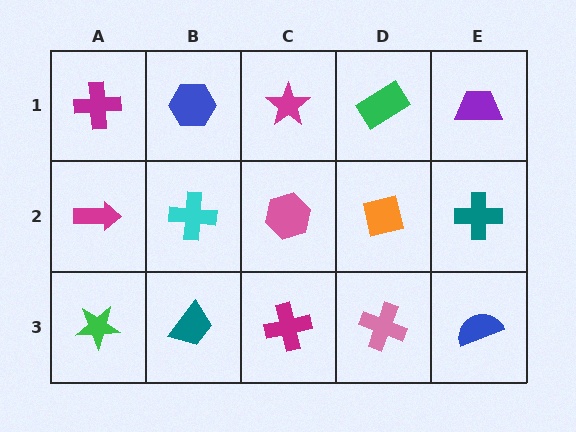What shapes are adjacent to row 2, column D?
A green rectangle (row 1, column D), a pink cross (row 3, column D), a pink hexagon (row 2, column C), a teal cross (row 2, column E).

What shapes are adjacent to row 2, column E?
A purple trapezoid (row 1, column E), a blue semicircle (row 3, column E), an orange square (row 2, column D).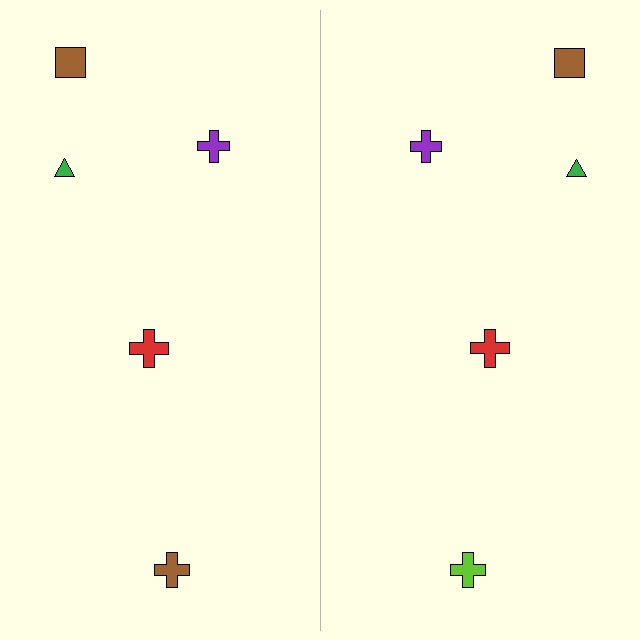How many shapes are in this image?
There are 10 shapes in this image.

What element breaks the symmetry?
The lime cross on the right side breaks the symmetry — its mirror counterpart is brown.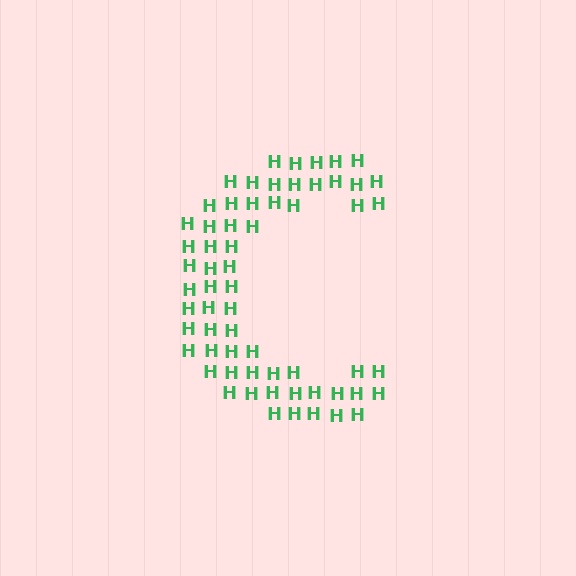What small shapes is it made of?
It is made of small letter H's.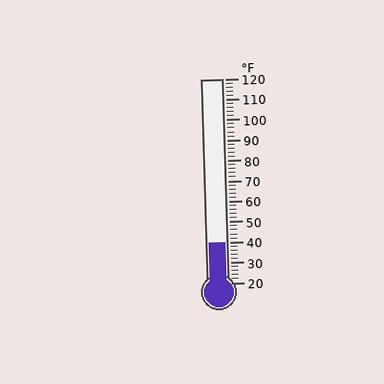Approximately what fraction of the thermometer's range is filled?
The thermometer is filled to approximately 20% of its range.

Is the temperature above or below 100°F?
The temperature is below 100°F.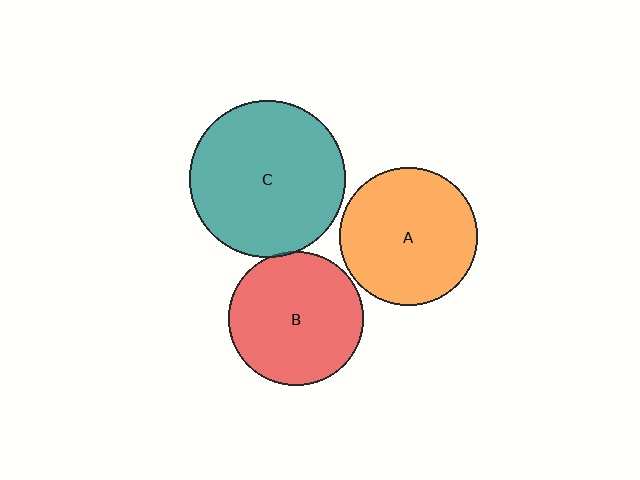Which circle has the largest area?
Circle C (teal).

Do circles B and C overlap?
Yes.